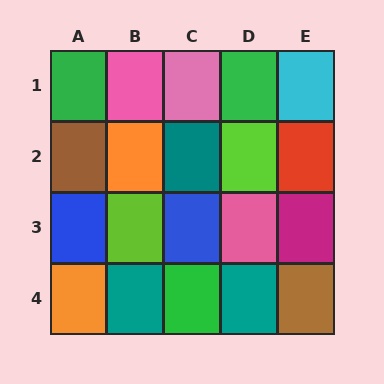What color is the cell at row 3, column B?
Lime.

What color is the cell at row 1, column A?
Green.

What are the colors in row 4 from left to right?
Orange, teal, green, teal, brown.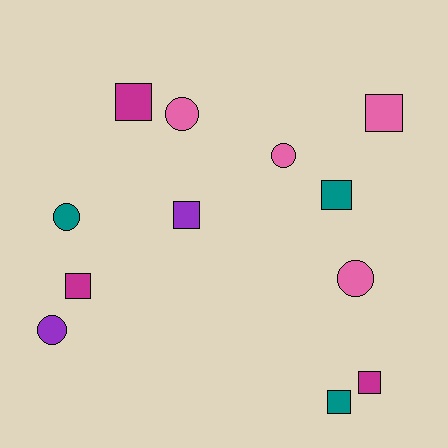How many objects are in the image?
There are 12 objects.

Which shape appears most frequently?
Square, with 7 objects.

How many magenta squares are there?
There are 3 magenta squares.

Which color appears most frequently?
Pink, with 4 objects.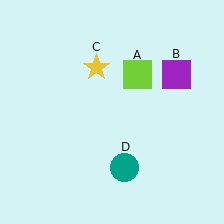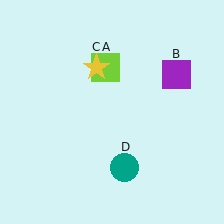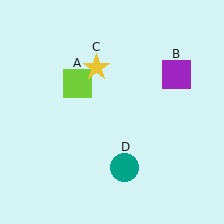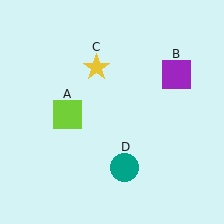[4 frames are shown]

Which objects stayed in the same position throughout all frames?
Purple square (object B) and yellow star (object C) and teal circle (object D) remained stationary.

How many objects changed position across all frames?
1 object changed position: lime square (object A).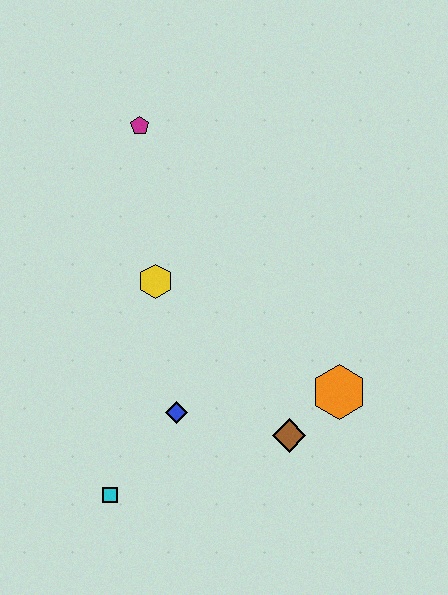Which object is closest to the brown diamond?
The orange hexagon is closest to the brown diamond.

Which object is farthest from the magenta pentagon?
The cyan square is farthest from the magenta pentagon.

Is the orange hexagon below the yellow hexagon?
Yes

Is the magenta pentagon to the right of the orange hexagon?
No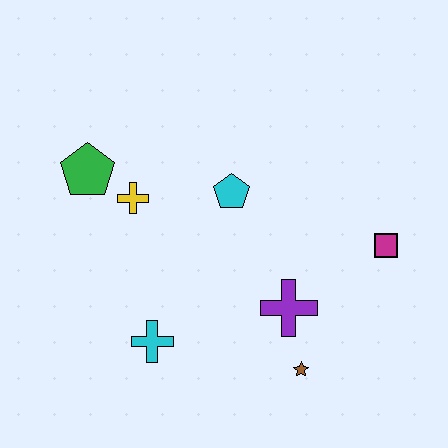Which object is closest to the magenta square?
The purple cross is closest to the magenta square.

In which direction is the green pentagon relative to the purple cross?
The green pentagon is to the left of the purple cross.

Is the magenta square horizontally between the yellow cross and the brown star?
No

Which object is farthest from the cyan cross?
The magenta square is farthest from the cyan cross.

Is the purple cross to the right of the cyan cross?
Yes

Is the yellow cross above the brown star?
Yes